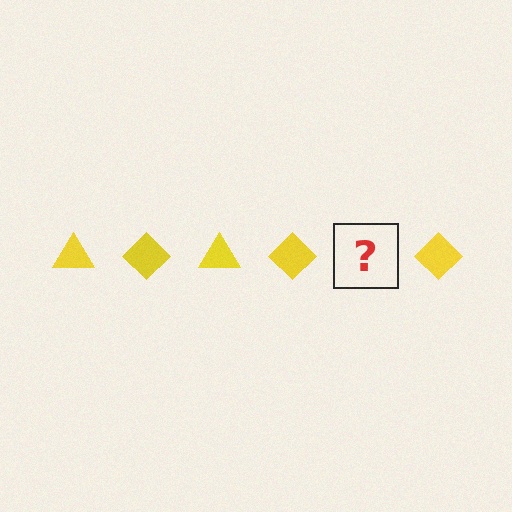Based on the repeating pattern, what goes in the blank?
The blank should be a yellow triangle.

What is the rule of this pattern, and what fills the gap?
The rule is that the pattern cycles through triangle, diamond shapes in yellow. The gap should be filled with a yellow triangle.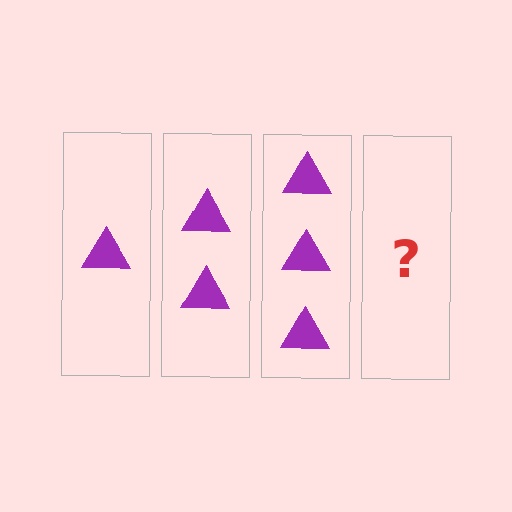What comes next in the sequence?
The next element should be 4 triangles.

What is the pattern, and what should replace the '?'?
The pattern is that each step adds one more triangle. The '?' should be 4 triangles.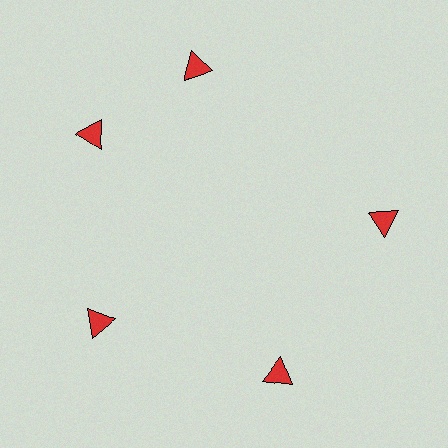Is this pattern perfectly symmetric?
No. The 5 red triangles are arranged in a ring, but one element near the 1 o'clock position is rotated out of alignment along the ring, breaking the 5-fold rotational symmetry.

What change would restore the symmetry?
The symmetry would be restored by rotating it back into even spacing with its neighbors so that all 5 triangles sit at equal angles and equal distance from the center.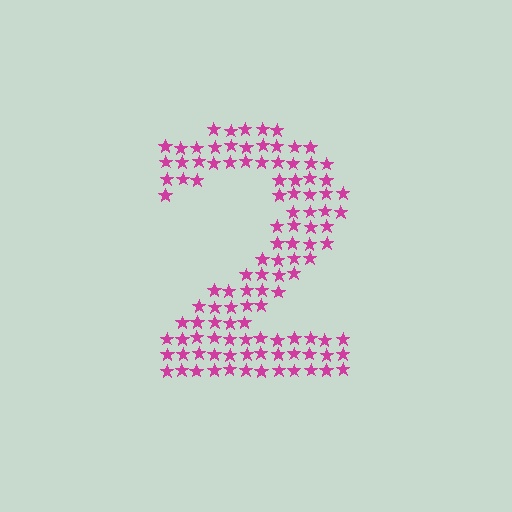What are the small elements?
The small elements are stars.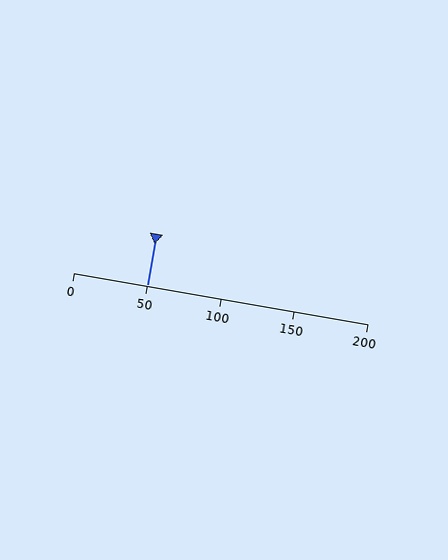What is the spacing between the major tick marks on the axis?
The major ticks are spaced 50 apart.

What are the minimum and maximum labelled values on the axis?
The axis runs from 0 to 200.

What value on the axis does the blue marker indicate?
The marker indicates approximately 50.